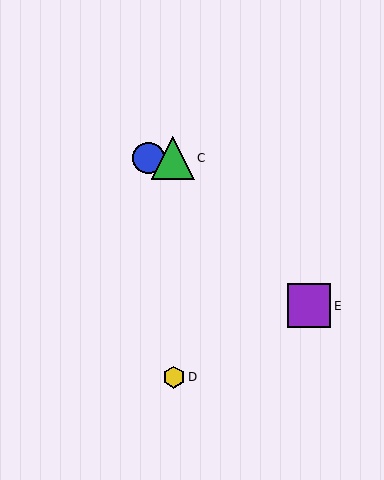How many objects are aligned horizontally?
3 objects (A, B, C) are aligned horizontally.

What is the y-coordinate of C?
Object C is at y≈158.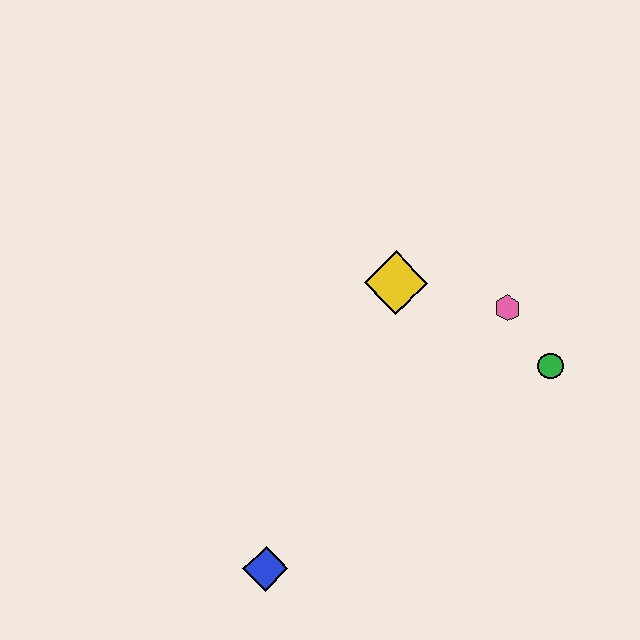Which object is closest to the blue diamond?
The yellow diamond is closest to the blue diamond.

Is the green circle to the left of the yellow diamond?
No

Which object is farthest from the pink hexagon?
The blue diamond is farthest from the pink hexagon.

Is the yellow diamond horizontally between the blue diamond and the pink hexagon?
Yes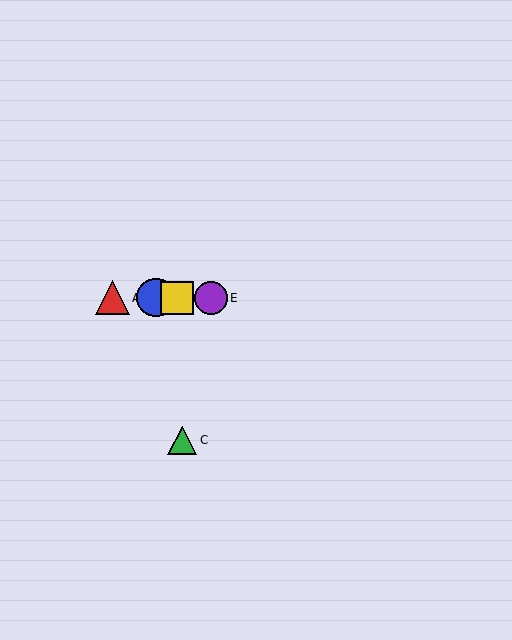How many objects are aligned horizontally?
4 objects (A, B, D, E) are aligned horizontally.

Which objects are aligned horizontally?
Objects A, B, D, E are aligned horizontally.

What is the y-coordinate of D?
Object D is at y≈298.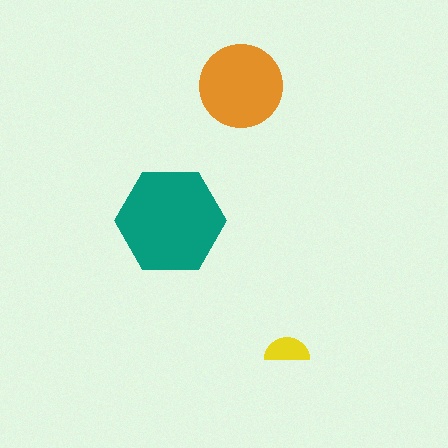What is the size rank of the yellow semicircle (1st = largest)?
3rd.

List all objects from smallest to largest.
The yellow semicircle, the orange circle, the teal hexagon.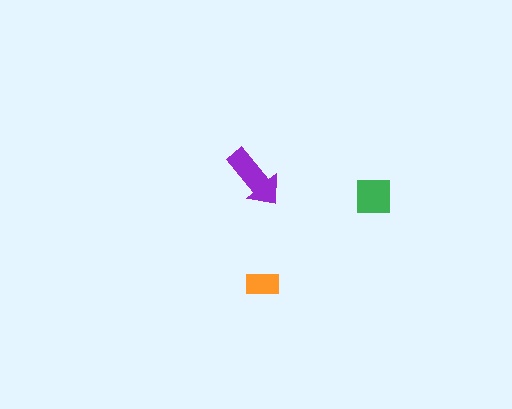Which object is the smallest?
The orange rectangle.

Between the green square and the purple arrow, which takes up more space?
The purple arrow.